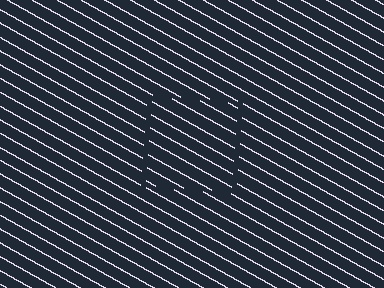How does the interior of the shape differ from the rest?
The interior of the shape contains the same grating, shifted by half a period — the contour is defined by the phase discontinuity where line-ends from the inner and outer gratings abut.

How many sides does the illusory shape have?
4 sides — the line-ends trace a square.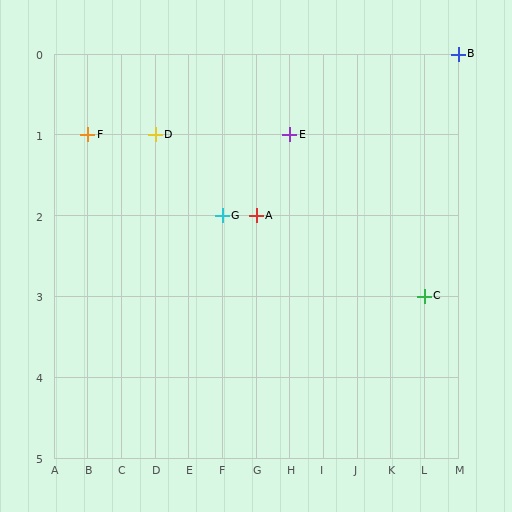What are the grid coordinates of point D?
Point D is at grid coordinates (D, 1).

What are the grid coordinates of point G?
Point G is at grid coordinates (F, 2).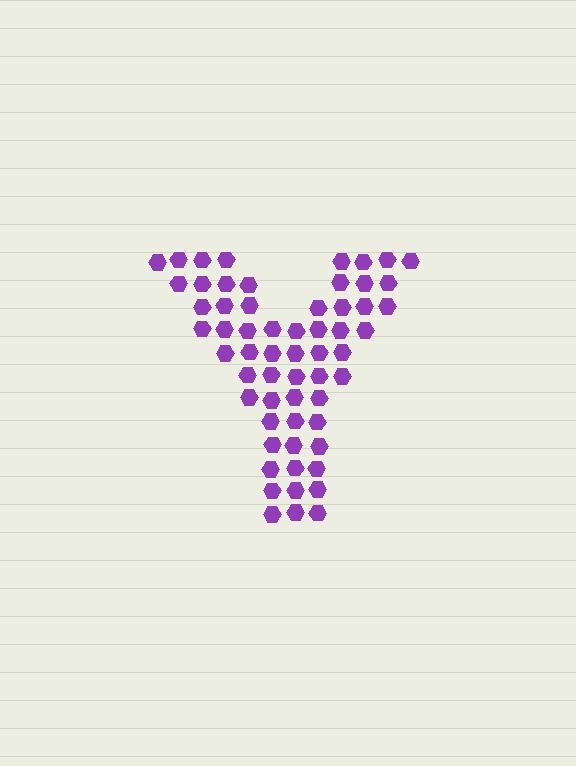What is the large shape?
The large shape is the letter Y.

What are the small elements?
The small elements are hexagons.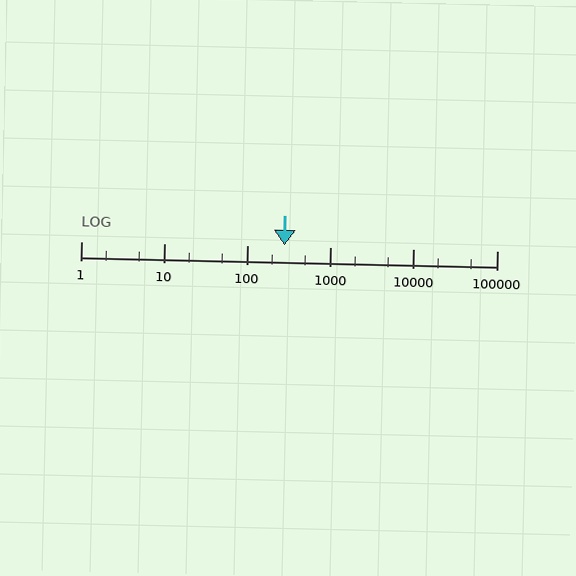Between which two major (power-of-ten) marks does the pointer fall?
The pointer is between 100 and 1000.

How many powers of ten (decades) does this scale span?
The scale spans 5 decades, from 1 to 100000.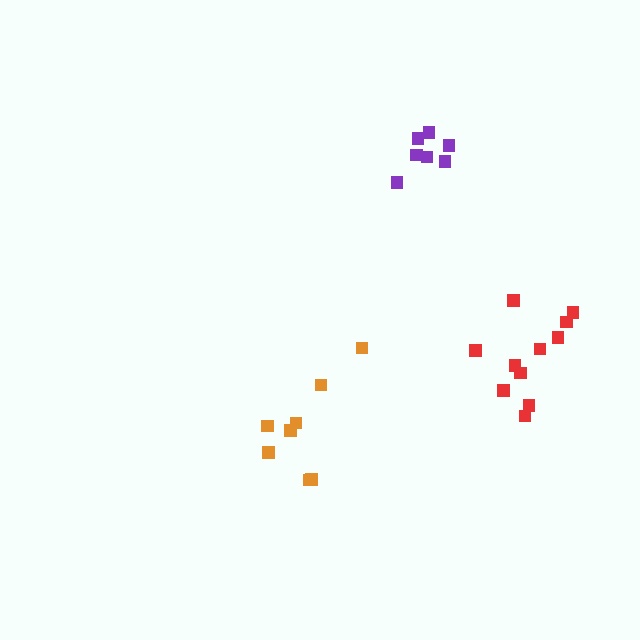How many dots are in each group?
Group 1: 7 dots, Group 2: 11 dots, Group 3: 8 dots (26 total).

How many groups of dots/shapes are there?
There are 3 groups.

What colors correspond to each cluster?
The clusters are colored: purple, red, orange.